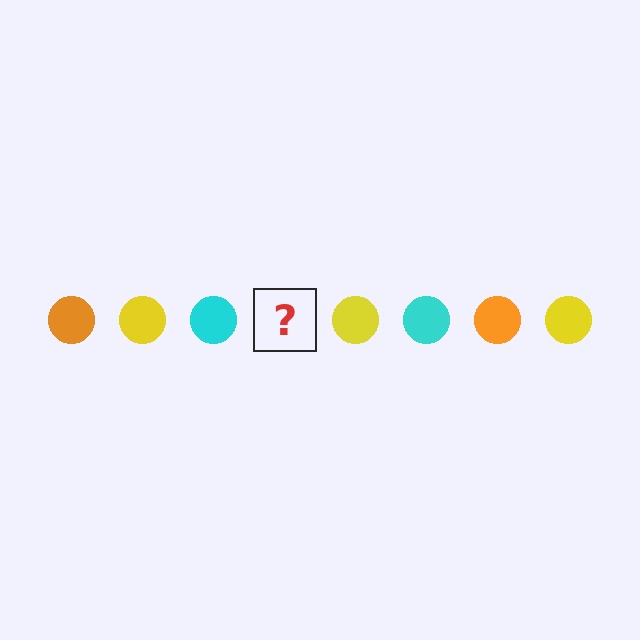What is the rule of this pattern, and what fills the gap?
The rule is that the pattern cycles through orange, yellow, cyan circles. The gap should be filled with an orange circle.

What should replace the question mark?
The question mark should be replaced with an orange circle.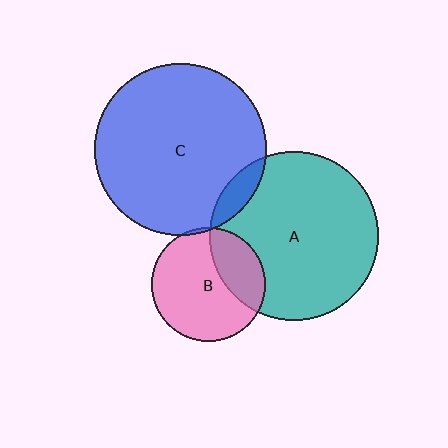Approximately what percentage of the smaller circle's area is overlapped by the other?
Approximately 10%.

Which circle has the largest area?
Circle C (blue).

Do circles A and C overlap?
Yes.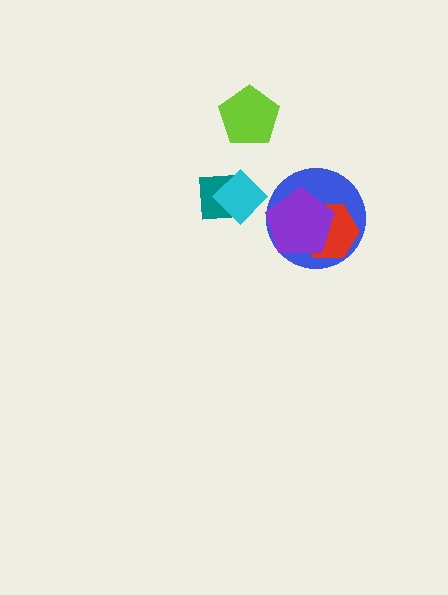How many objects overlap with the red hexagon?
2 objects overlap with the red hexagon.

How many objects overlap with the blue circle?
2 objects overlap with the blue circle.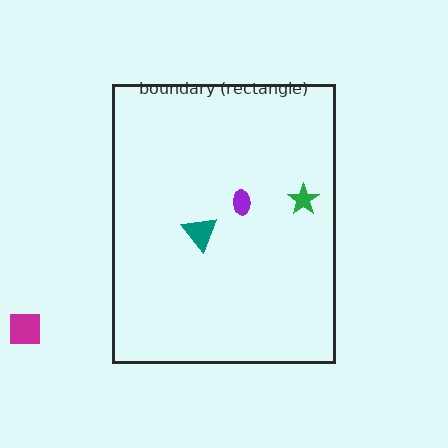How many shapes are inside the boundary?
3 inside, 1 outside.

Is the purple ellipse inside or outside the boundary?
Inside.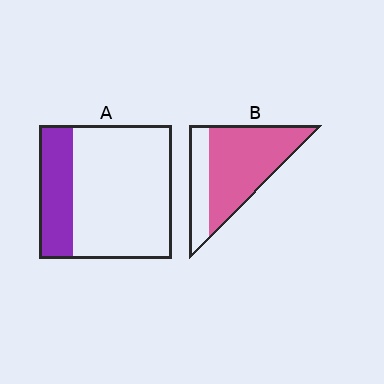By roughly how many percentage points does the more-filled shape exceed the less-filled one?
By roughly 45 percentage points (B over A).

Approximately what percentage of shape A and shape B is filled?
A is approximately 25% and B is approximately 70%.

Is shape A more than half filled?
No.